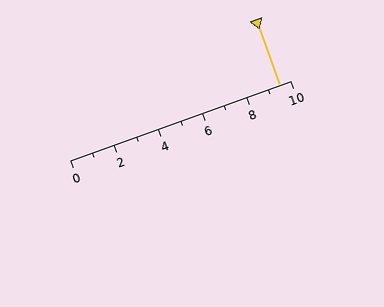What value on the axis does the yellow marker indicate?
The marker indicates approximately 9.5.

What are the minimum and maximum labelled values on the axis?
The axis runs from 0 to 10.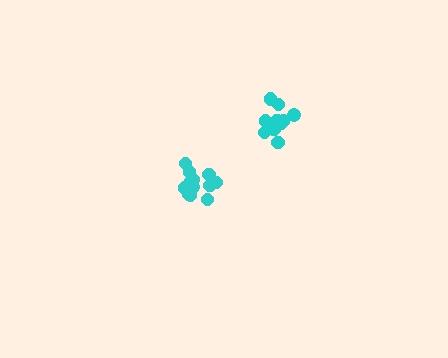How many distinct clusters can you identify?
There are 2 distinct clusters.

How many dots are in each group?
Group 1: 12 dots, Group 2: 10 dots (22 total).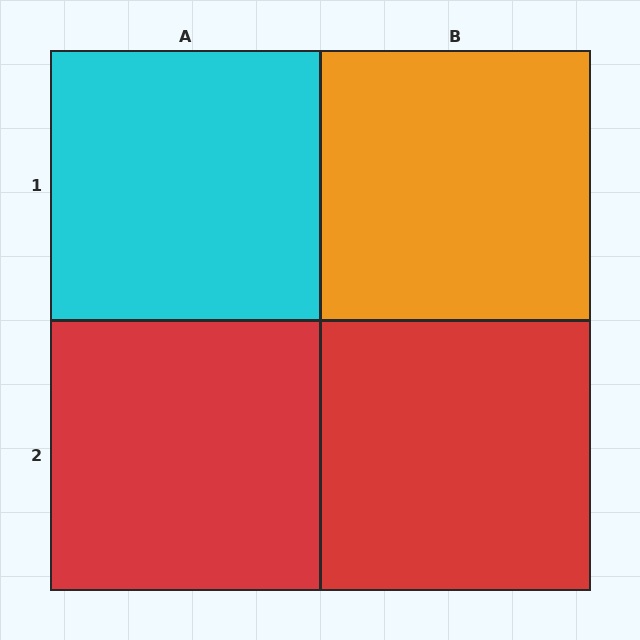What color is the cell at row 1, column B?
Orange.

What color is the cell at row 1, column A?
Cyan.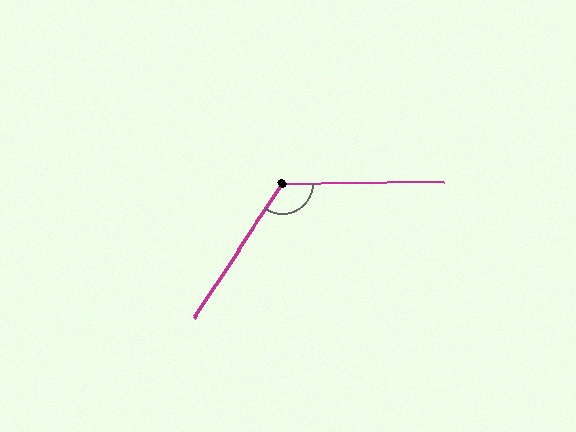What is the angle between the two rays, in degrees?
Approximately 123 degrees.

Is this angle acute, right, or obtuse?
It is obtuse.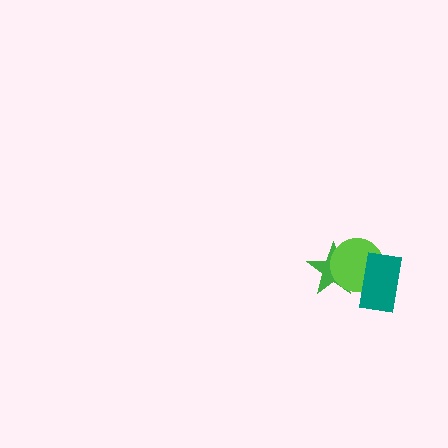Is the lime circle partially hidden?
Yes, it is partially covered by another shape.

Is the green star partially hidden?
Yes, it is partially covered by another shape.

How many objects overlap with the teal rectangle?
2 objects overlap with the teal rectangle.